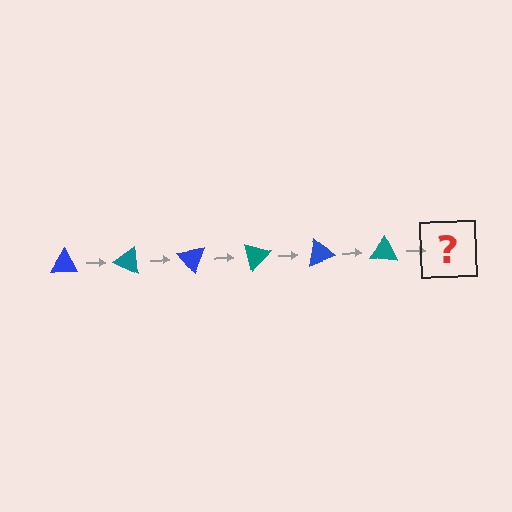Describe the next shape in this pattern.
It should be a blue triangle, rotated 150 degrees from the start.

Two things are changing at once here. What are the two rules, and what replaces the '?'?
The two rules are that it rotates 25 degrees each step and the color cycles through blue and teal. The '?' should be a blue triangle, rotated 150 degrees from the start.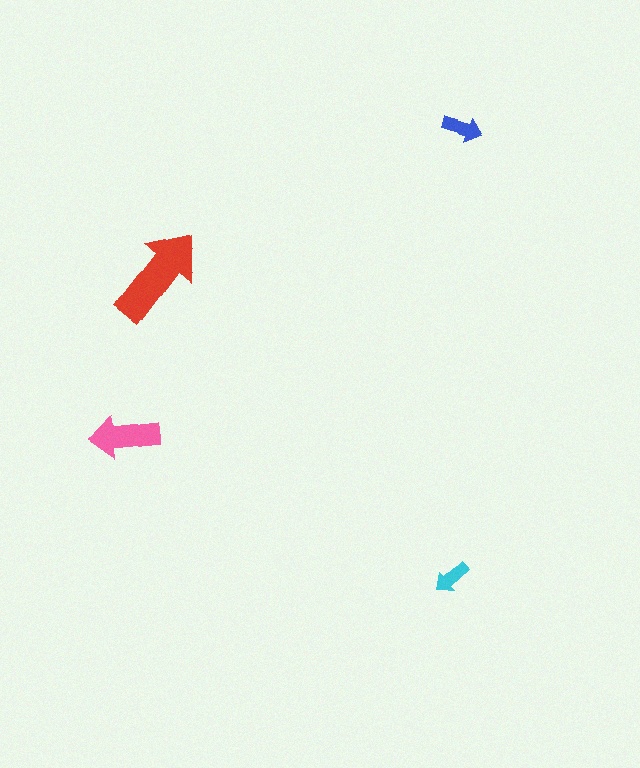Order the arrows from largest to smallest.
the red one, the pink one, the blue one, the cyan one.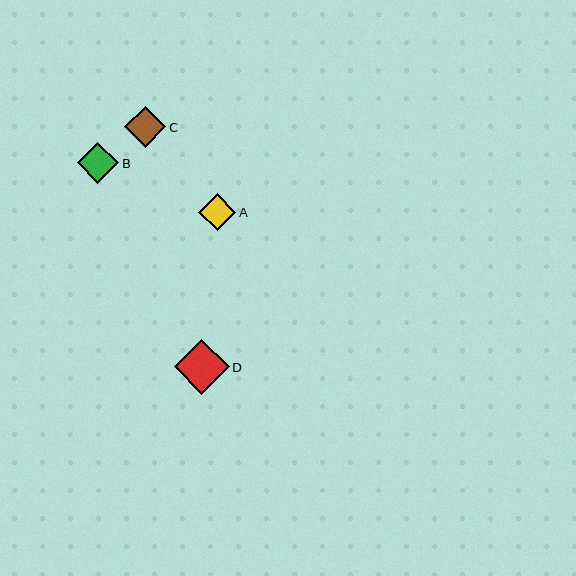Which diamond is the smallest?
Diamond A is the smallest with a size of approximately 37 pixels.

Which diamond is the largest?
Diamond D is the largest with a size of approximately 55 pixels.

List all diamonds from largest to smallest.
From largest to smallest: D, B, C, A.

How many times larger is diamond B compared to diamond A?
Diamond B is approximately 1.1 times the size of diamond A.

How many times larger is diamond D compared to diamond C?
Diamond D is approximately 1.3 times the size of diamond C.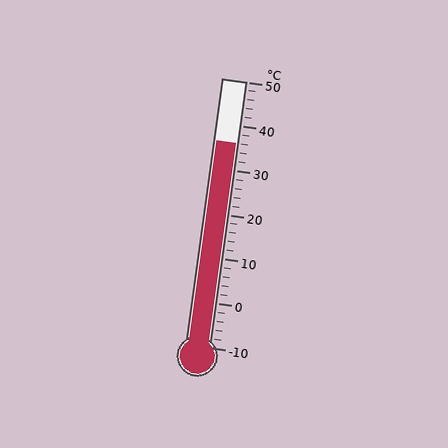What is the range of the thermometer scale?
The thermometer scale ranges from -10°C to 50°C.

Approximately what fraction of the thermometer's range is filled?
The thermometer is filled to approximately 75% of its range.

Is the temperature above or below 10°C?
The temperature is above 10°C.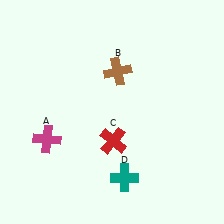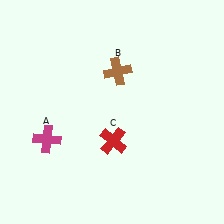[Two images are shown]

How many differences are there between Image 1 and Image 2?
There is 1 difference between the two images.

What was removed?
The teal cross (D) was removed in Image 2.